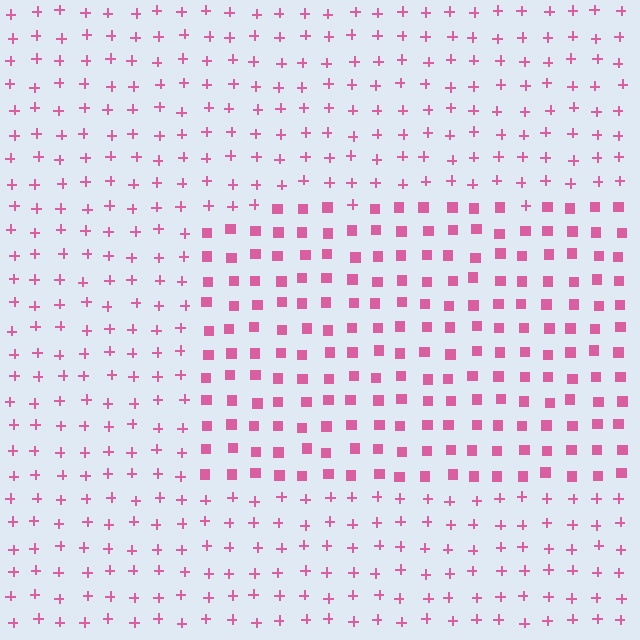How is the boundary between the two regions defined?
The boundary is defined by a change in element shape: squares inside vs. plus signs outside. All elements share the same color and spacing.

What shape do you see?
I see a rectangle.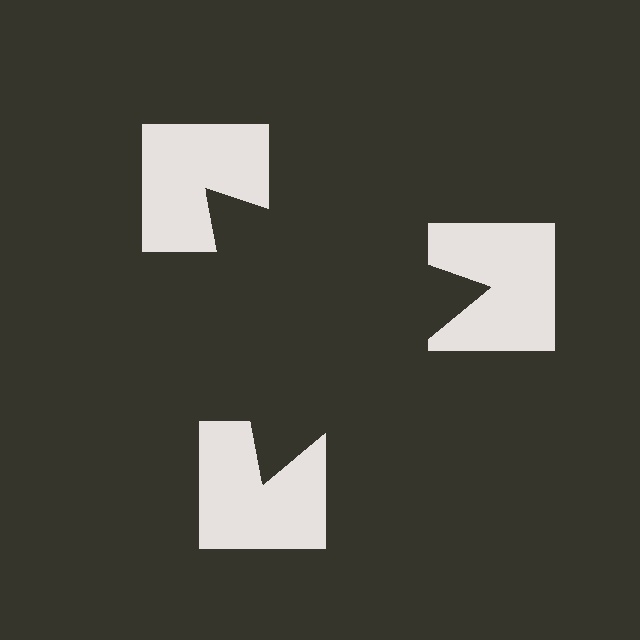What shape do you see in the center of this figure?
An illusory triangle — its edges are inferred from the aligned wedge cuts in the notched squares, not physically drawn.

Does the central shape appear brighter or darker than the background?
It typically appears slightly darker than the background, even though no actual brightness change is drawn.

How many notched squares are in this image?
There are 3 — one at each vertex of the illusory triangle.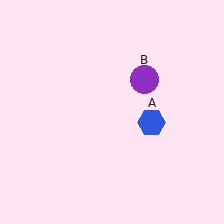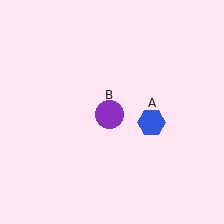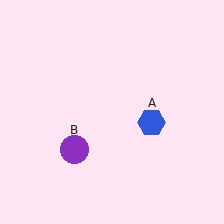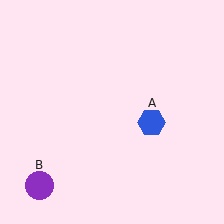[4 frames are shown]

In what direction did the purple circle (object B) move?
The purple circle (object B) moved down and to the left.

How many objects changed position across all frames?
1 object changed position: purple circle (object B).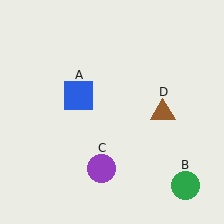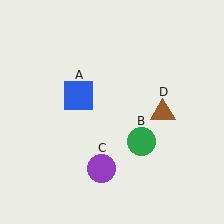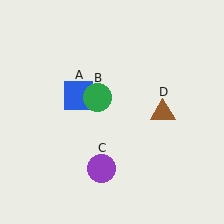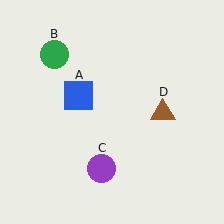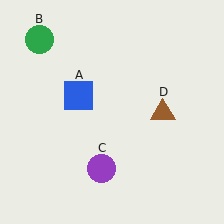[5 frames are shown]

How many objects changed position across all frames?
1 object changed position: green circle (object B).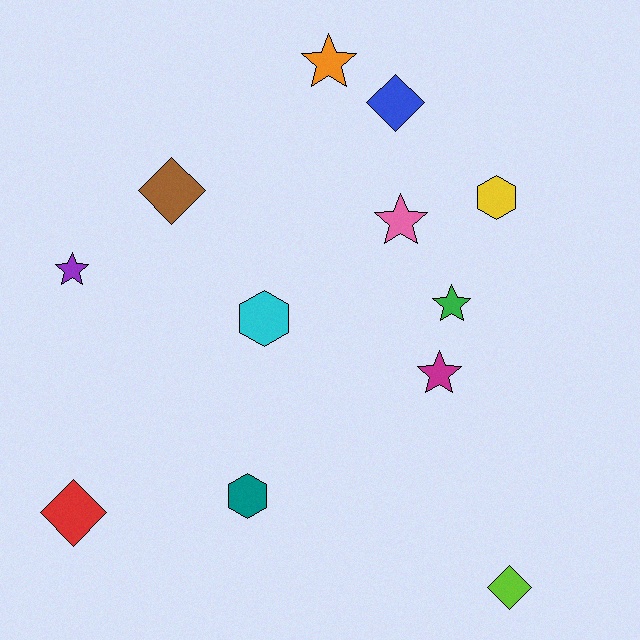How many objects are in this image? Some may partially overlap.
There are 12 objects.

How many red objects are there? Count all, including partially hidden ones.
There is 1 red object.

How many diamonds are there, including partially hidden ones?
There are 4 diamonds.